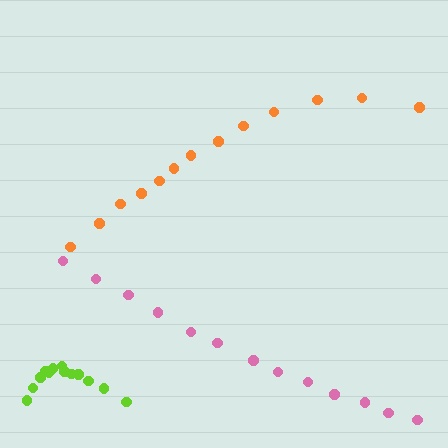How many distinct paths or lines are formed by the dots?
There are 3 distinct paths.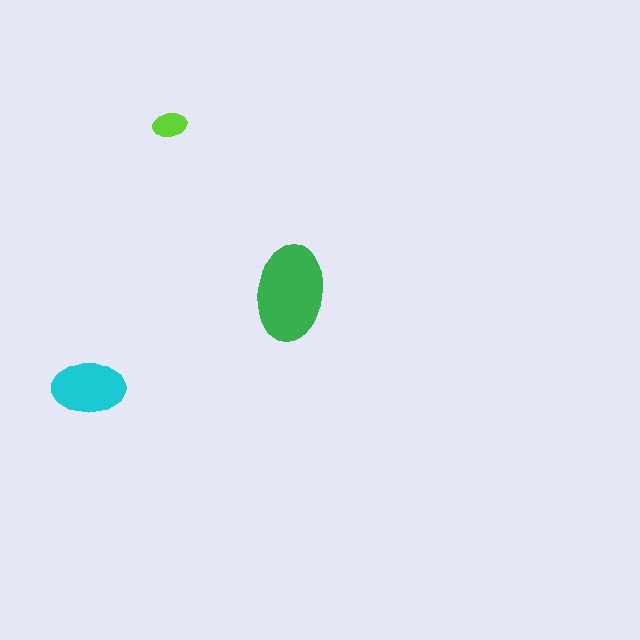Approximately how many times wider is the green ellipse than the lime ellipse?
About 3 times wider.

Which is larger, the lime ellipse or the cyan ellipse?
The cyan one.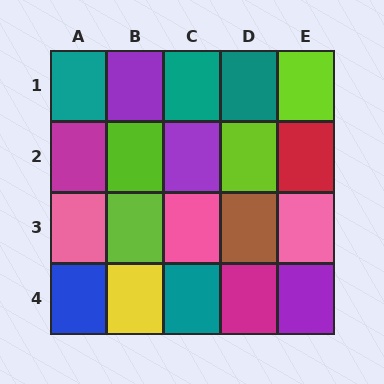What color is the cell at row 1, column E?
Lime.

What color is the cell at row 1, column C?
Teal.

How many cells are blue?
1 cell is blue.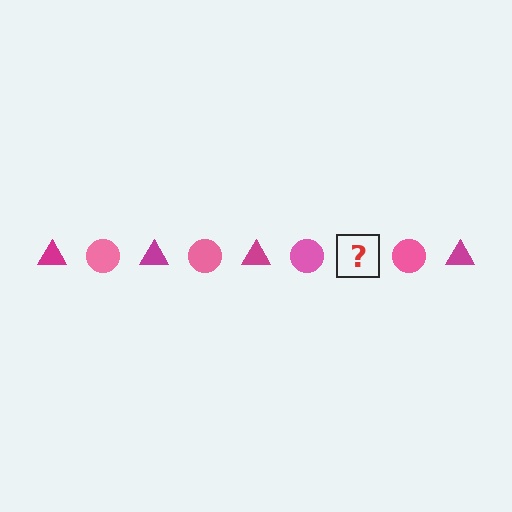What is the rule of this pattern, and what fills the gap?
The rule is that the pattern alternates between magenta triangle and pink circle. The gap should be filled with a magenta triangle.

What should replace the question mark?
The question mark should be replaced with a magenta triangle.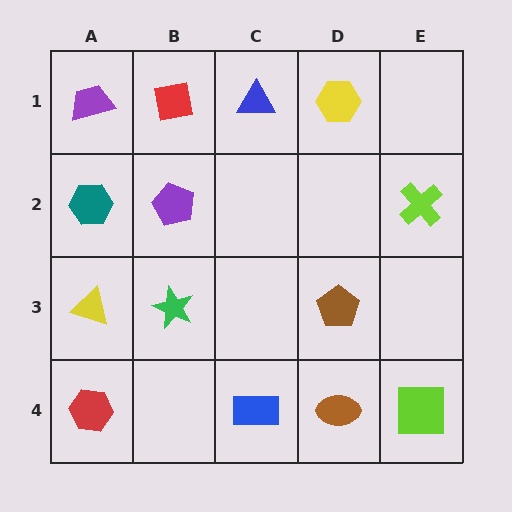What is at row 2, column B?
A purple pentagon.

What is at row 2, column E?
A lime cross.